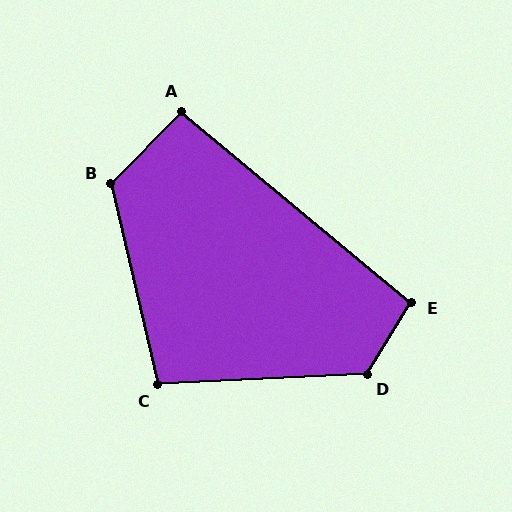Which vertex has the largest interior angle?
D, at approximately 125 degrees.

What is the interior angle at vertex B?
Approximately 122 degrees (obtuse).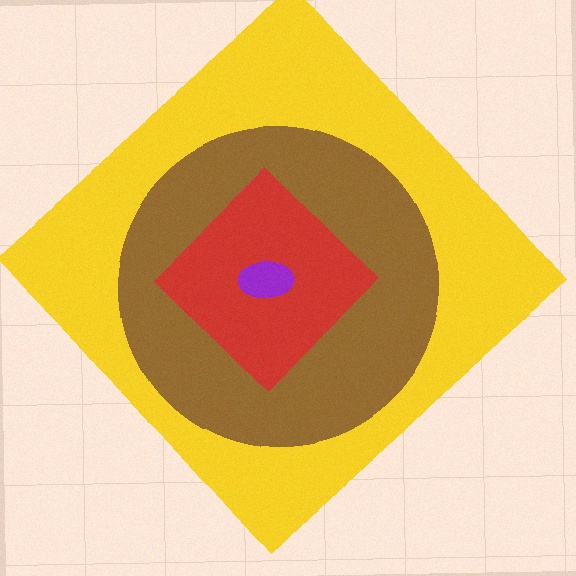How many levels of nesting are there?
4.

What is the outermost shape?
The yellow diamond.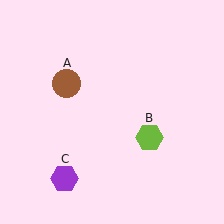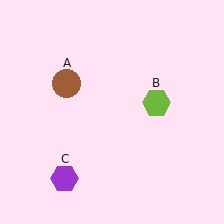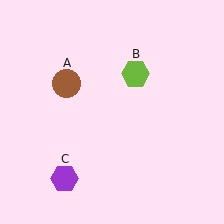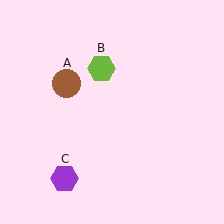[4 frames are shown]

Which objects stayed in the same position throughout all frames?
Brown circle (object A) and purple hexagon (object C) remained stationary.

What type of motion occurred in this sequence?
The lime hexagon (object B) rotated counterclockwise around the center of the scene.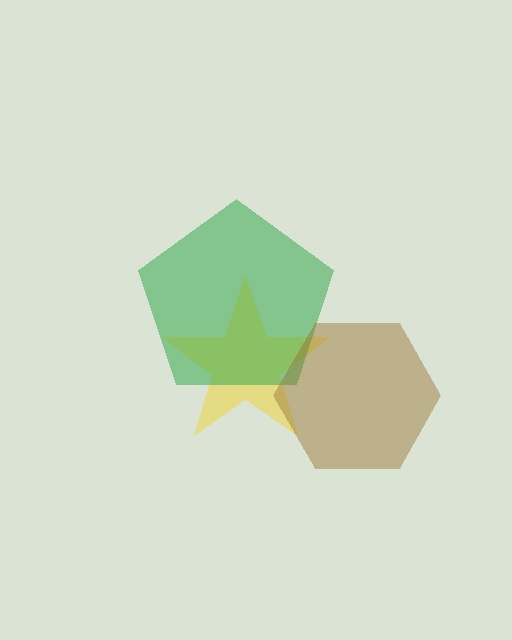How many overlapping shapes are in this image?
There are 3 overlapping shapes in the image.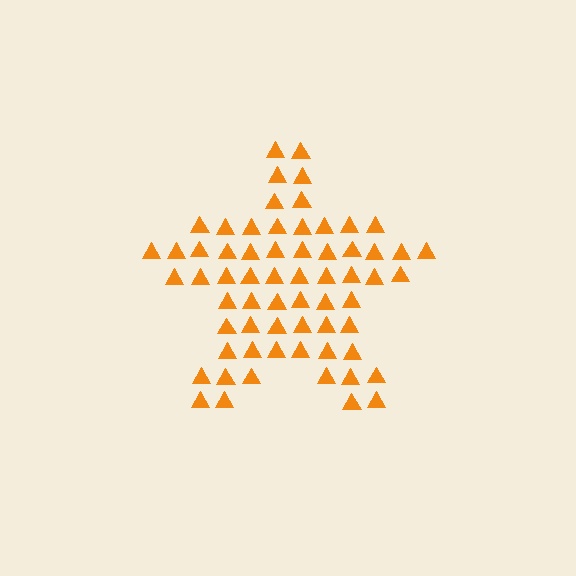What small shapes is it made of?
It is made of small triangles.